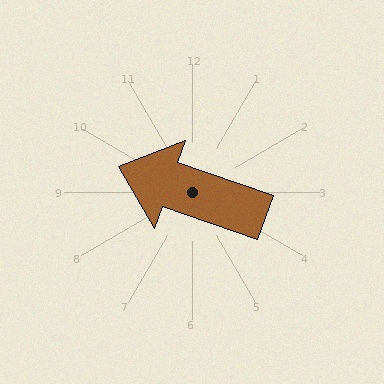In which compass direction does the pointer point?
West.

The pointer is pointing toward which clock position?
Roughly 10 o'clock.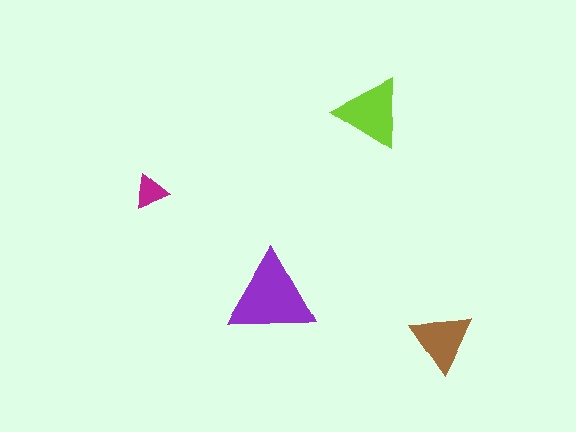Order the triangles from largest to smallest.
the purple one, the lime one, the brown one, the magenta one.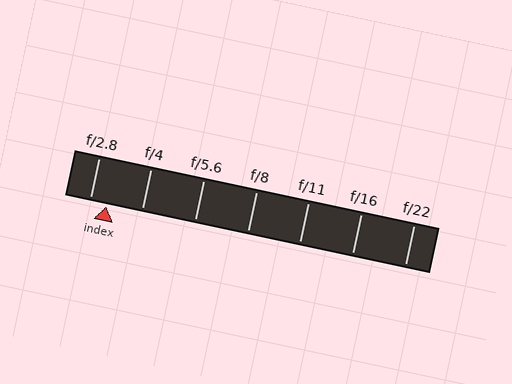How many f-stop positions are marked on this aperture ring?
There are 7 f-stop positions marked.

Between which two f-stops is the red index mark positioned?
The index mark is between f/2.8 and f/4.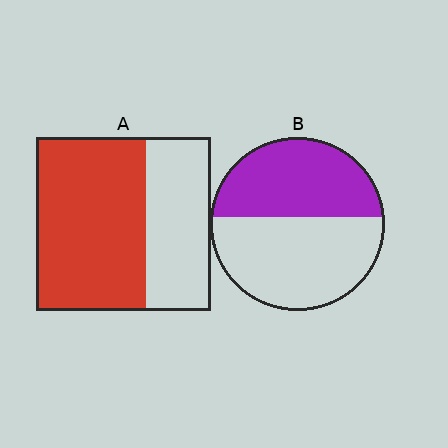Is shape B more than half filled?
No.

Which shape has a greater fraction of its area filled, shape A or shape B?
Shape A.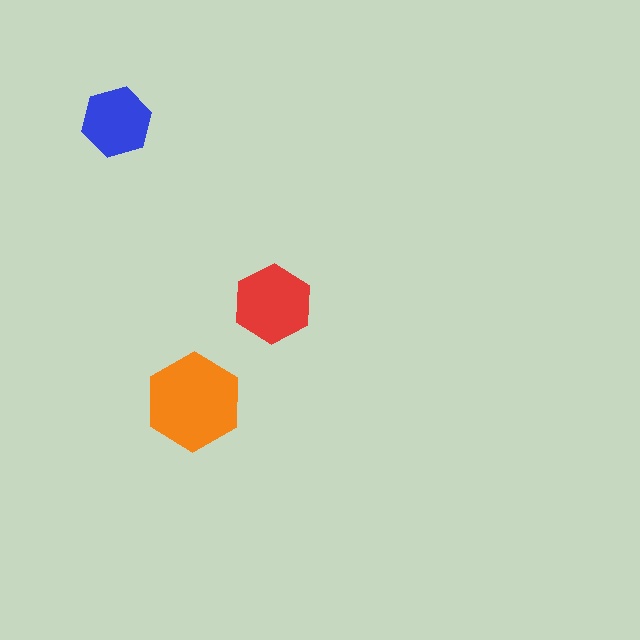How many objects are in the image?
There are 3 objects in the image.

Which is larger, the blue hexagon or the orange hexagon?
The orange one.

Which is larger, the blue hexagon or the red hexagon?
The red one.